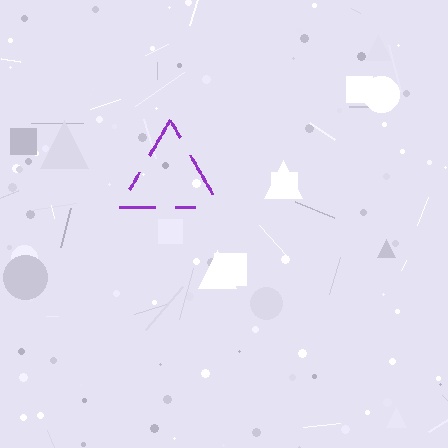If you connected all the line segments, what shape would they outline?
They would outline a triangle.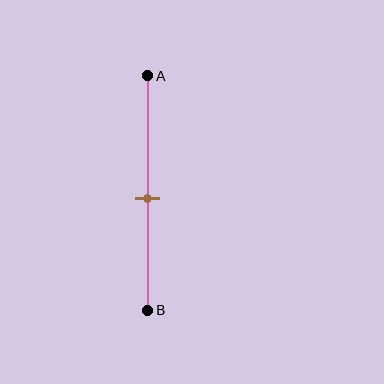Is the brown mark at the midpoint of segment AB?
Yes, the mark is approximately at the midpoint.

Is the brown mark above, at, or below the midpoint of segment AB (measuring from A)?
The brown mark is approximately at the midpoint of segment AB.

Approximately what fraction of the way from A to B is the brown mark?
The brown mark is approximately 50% of the way from A to B.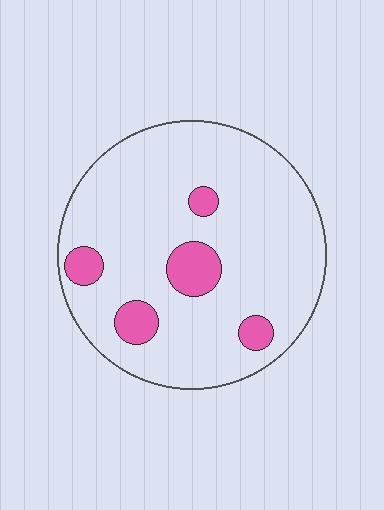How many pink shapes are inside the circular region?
5.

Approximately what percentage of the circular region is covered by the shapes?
Approximately 10%.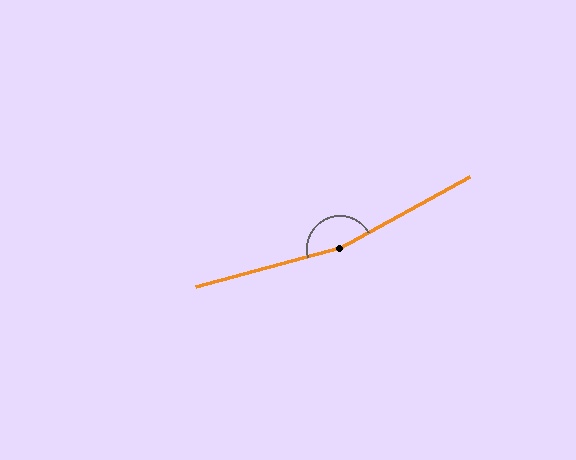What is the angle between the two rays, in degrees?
Approximately 166 degrees.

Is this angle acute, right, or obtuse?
It is obtuse.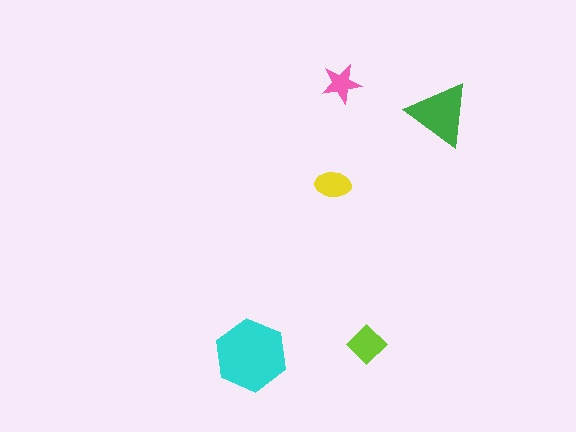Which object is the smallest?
The pink star.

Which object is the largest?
The cyan hexagon.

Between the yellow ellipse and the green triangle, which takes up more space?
The green triangle.